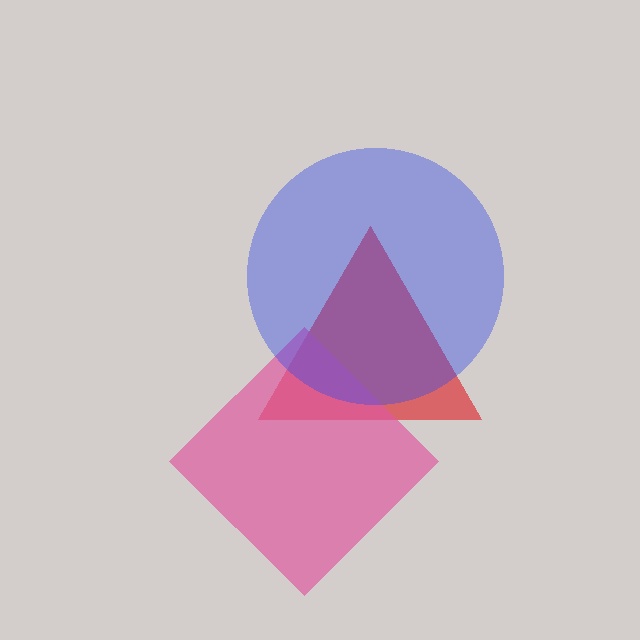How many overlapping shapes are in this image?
There are 3 overlapping shapes in the image.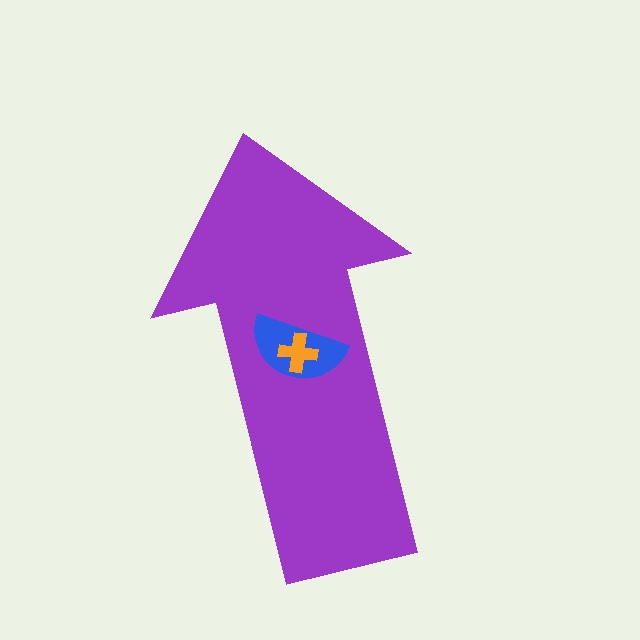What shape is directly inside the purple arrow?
The blue semicircle.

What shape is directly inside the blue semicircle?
The orange cross.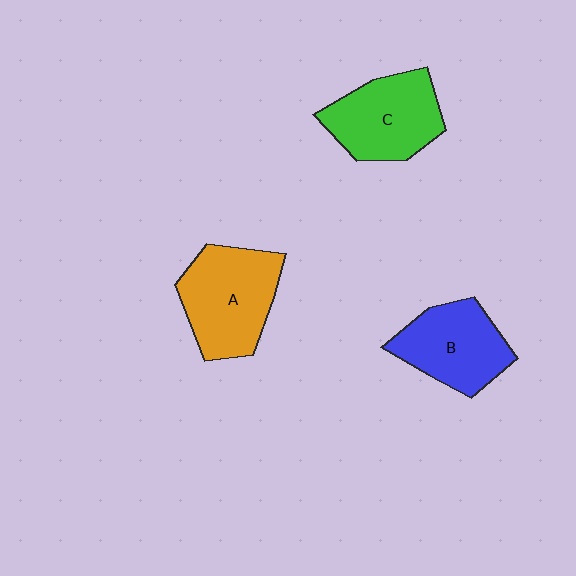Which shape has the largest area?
Shape A (orange).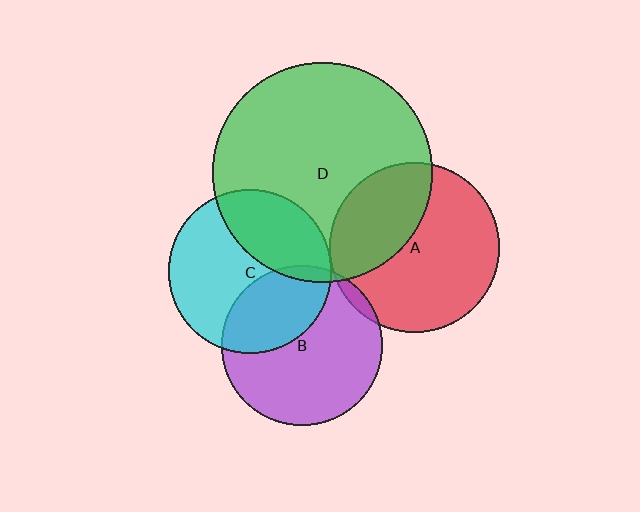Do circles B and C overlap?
Yes.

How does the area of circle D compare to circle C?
Approximately 1.8 times.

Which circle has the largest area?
Circle D (green).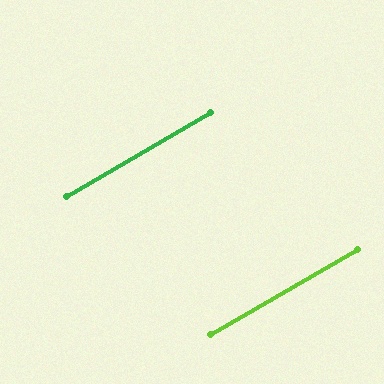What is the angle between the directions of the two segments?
Approximately 0 degrees.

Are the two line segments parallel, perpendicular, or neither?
Parallel — their directions differ by only 0.1°.